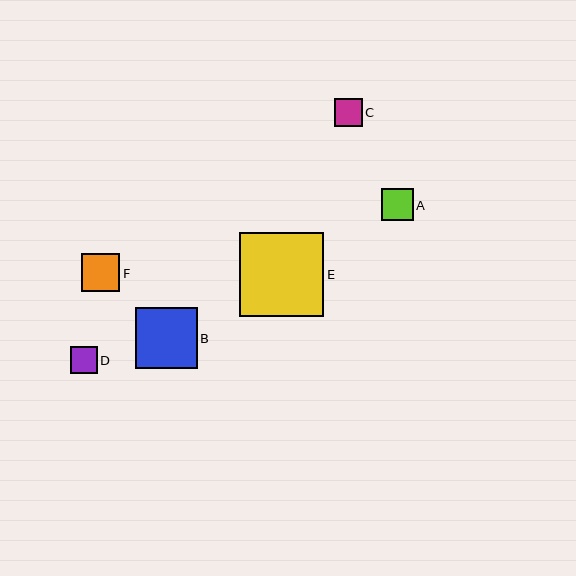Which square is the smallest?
Square D is the smallest with a size of approximately 27 pixels.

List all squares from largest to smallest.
From largest to smallest: E, B, F, A, C, D.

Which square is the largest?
Square E is the largest with a size of approximately 84 pixels.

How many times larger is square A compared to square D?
Square A is approximately 1.2 times the size of square D.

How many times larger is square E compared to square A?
Square E is approximately 2.6 times the size of square A.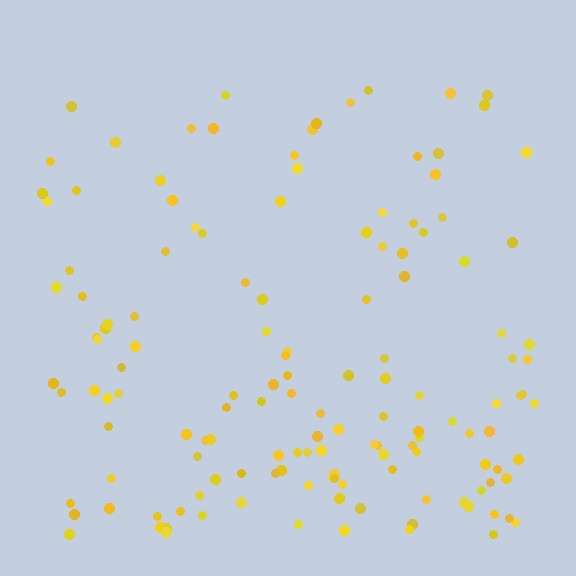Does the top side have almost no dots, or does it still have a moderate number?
Still a moderate number, just noticeably fewer than the bottom.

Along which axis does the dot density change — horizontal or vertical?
Vertical.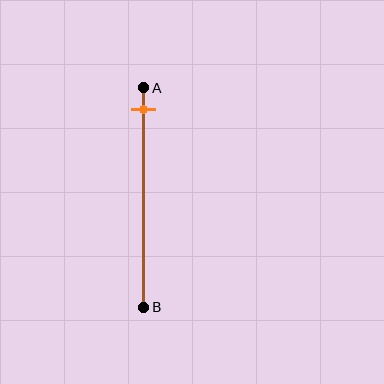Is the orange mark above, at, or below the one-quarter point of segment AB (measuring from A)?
The orange mark is above the one-quarter point of segment AB.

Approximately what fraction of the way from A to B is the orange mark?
The orange mark is approximately 10% of the way from A to B.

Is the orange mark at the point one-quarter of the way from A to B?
No, the mark is at about 10% from A, not at the 25% one-quarter point.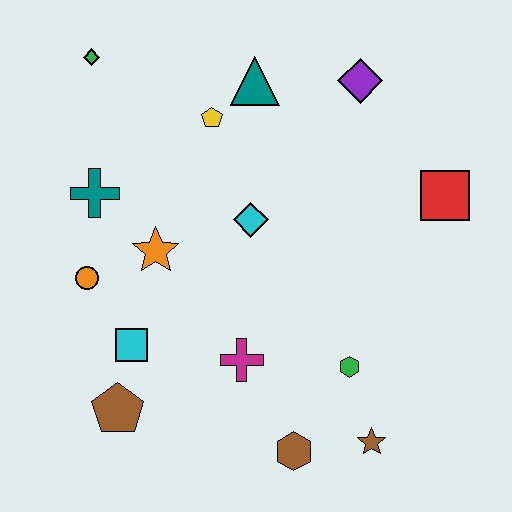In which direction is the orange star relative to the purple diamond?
The orange star is to the left of the purple diamond.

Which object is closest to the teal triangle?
The yellow pentagon is closest to the teal triangle.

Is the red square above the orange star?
Yes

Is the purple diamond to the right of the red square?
No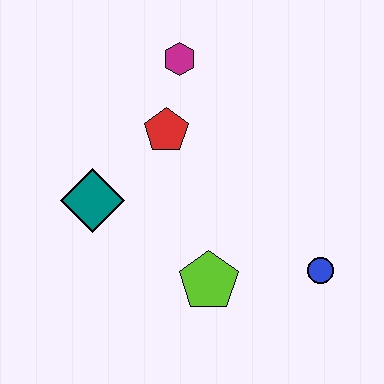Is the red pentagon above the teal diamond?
Yes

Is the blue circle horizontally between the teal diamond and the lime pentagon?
No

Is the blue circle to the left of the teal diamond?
No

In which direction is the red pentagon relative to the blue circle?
The red pentagon is to the left of the blue circle.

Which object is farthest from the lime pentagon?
The magenta hexagon is farthest from the lime pentagon.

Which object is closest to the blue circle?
The lime pentagon is closest to the blue circle.